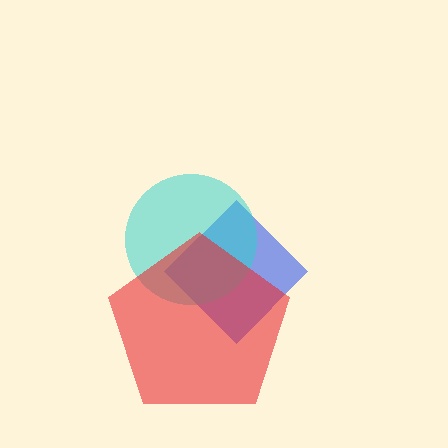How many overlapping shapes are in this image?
There are 3 overlapping shapes in the image.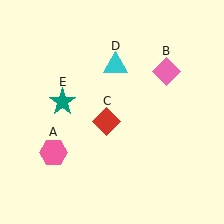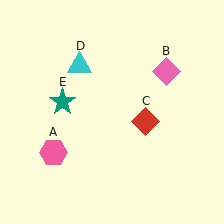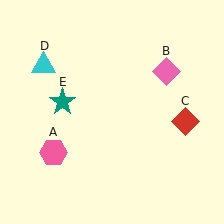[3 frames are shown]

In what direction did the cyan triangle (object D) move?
The cyan triangle (object D) moved left.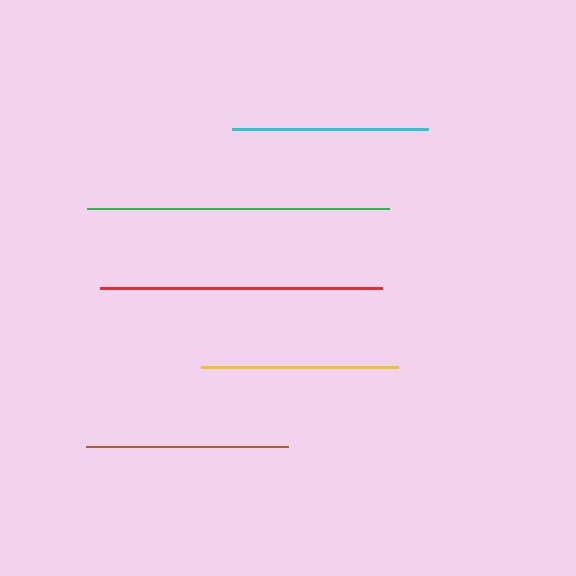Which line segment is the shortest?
The cyan line is the shortest at approximately 196 pixels.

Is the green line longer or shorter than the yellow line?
The green line is longer than the yellow line.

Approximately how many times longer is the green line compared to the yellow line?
The green line is approximately 1.5 times the length of the yellow line.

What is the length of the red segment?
The red segment is approximately 282 pixels long.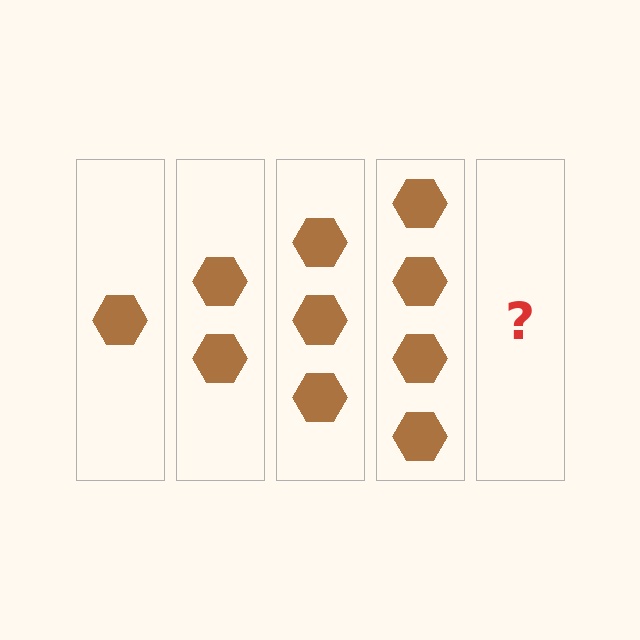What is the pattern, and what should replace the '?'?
The pattern is that each step adds one more hexagon. The '?' should be 5 hexagons.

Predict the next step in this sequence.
The next step is 5 hexagons.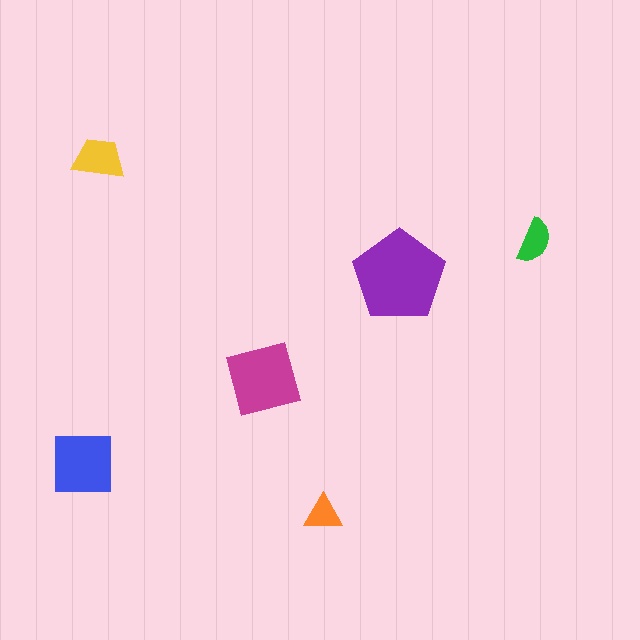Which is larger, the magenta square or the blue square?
The magenta square.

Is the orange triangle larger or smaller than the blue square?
Smaller.